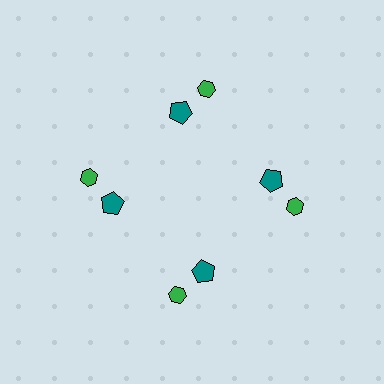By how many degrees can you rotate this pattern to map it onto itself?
The pattern maps onto itself every 90 degrees of rotation.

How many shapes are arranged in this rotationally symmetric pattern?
There are 8 shapes, arranged in 4 groups of 2.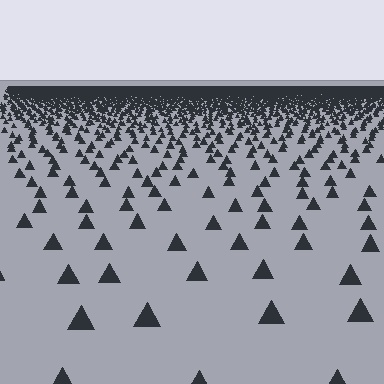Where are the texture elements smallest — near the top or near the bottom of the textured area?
Near the top.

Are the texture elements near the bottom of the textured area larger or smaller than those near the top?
Larger. Near the bottom, elements are closer to the viewer and appear at a bigger on-screen size.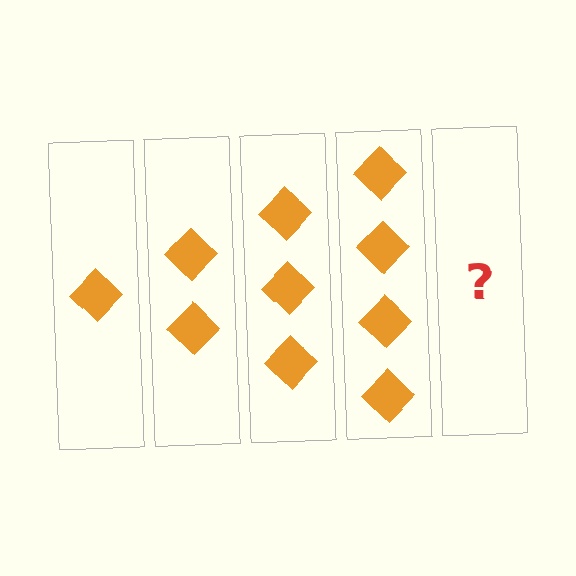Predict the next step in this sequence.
The next step is 5 diamonds.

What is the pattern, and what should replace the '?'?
The pattern is that each step adds one more diamond. The '?' should be 5 diamonds.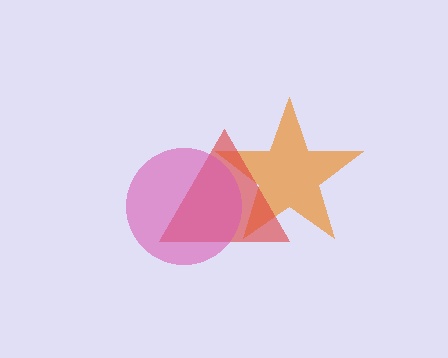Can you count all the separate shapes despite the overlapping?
Yes, there are 3 separate shapes.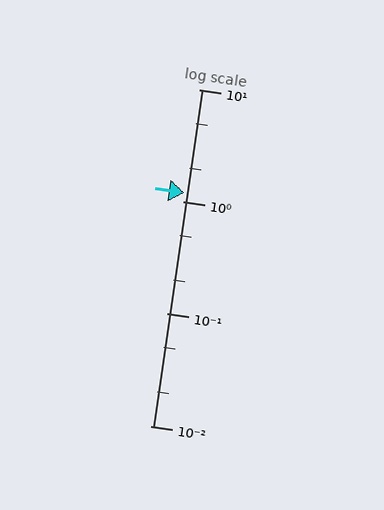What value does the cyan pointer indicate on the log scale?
The pointer indicates approximately 1.2.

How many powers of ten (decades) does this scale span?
The scale spans 3 decades, from 0.01 to 10.